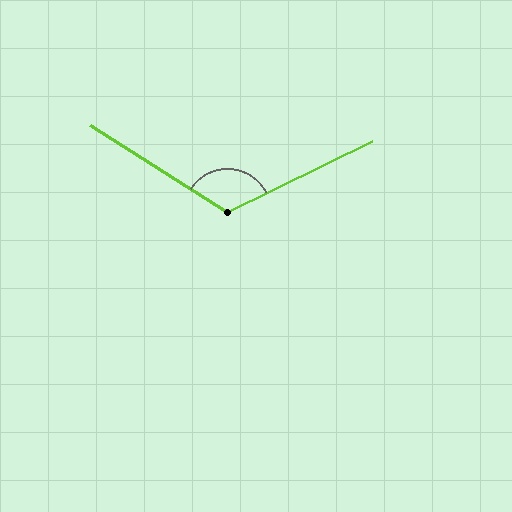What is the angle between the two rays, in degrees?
Approximately 121 degrees.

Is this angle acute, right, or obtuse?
It is obtuse.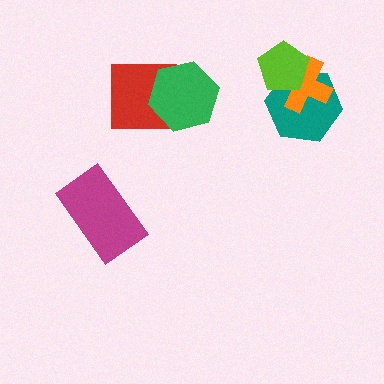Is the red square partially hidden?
Yes, it is partially covered by another shape.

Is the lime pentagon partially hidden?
No, no other shape covers it.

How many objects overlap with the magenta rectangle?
0 objects overlap with the magenta rectangle.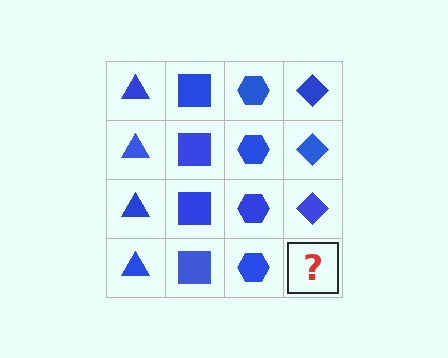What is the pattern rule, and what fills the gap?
The rule is that each column has a consistent shape. The gap should be filled with a blue diamond.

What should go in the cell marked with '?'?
The missing cell should contain a blue diamond.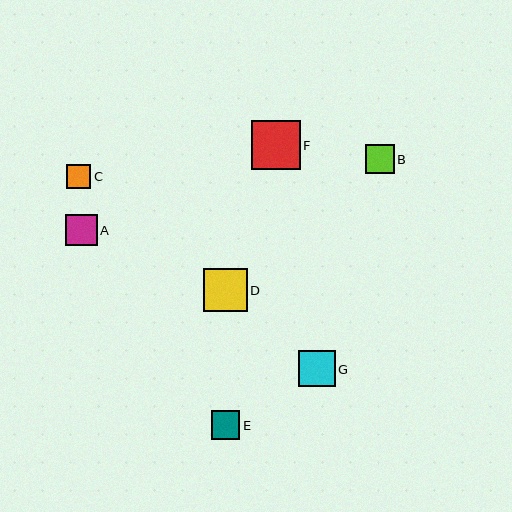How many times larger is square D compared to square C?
Square D is approximately 1.8 times the size of square C.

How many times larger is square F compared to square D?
Square F is approximately 1.1 times the size of square D.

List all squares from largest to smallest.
From largest to smallest: F, D, G, A, B, E, C.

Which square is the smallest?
Square C is the smallest with a size of approximately 24 pixels.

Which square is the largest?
Square F is the largest with a size of approximately 49 pixels.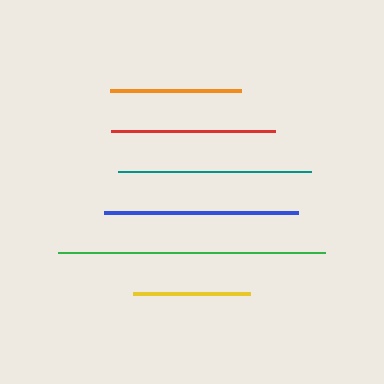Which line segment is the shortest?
The yellow line is the shortest at approximately 117 pixels.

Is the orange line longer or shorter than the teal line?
The teal line is longer than the orange line.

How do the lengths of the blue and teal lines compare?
The blue and teal lines are approximately the same length.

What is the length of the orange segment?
The orange segment is approximately 131 pixels long.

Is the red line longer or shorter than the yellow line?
The red line is longer than the yellow line.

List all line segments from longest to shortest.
From longest to shortest: green, blue, teal, red, orange, yellow.